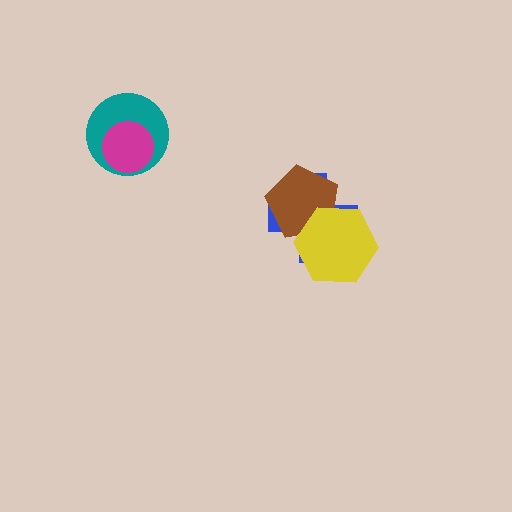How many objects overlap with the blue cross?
2 objects overlap with the blue cross.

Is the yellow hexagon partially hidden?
No, no other shape covers it.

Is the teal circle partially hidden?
Yes, it is partially covered by another shape.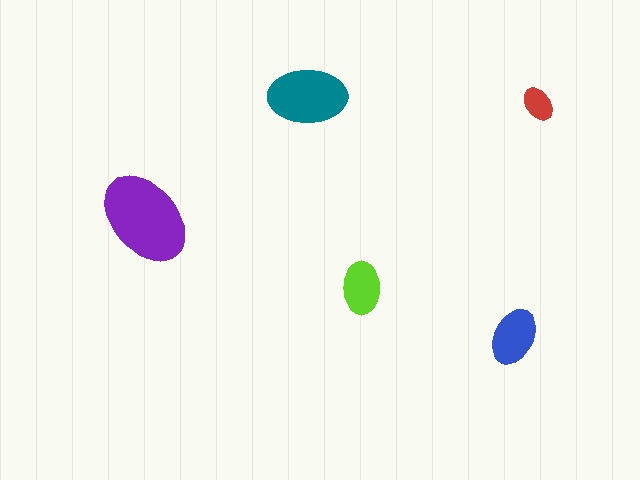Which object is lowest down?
The blue ellipse is bottommost.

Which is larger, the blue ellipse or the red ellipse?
The blue one.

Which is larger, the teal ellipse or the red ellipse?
The teal one.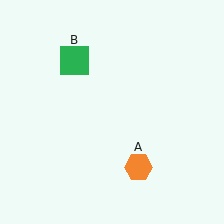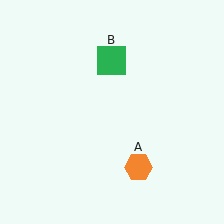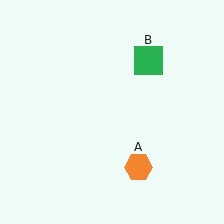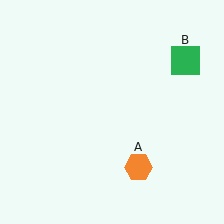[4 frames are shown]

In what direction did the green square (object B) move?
The green square (object B) moved right.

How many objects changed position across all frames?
1 object changed position: green square (object B).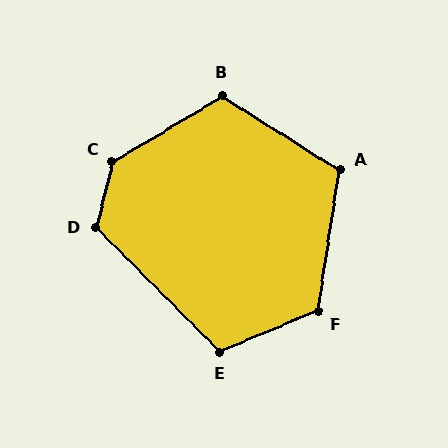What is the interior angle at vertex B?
Approximately 117 degrees (obtuse).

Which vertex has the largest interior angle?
C, at approximately 135 degrees.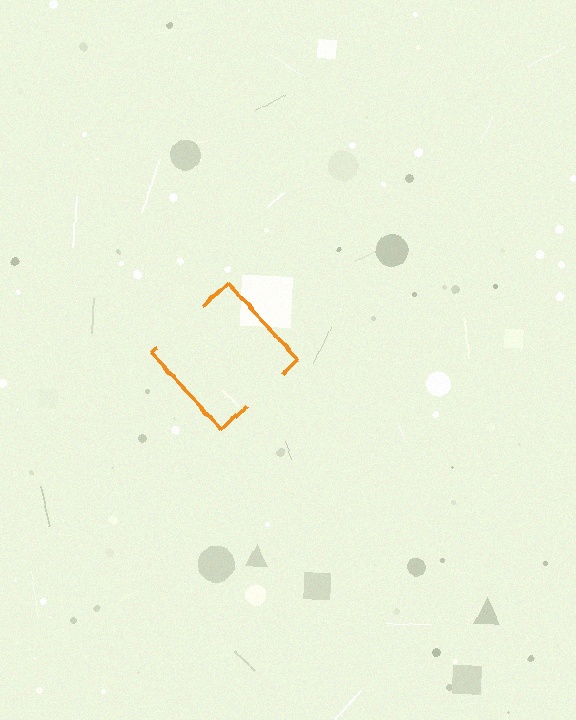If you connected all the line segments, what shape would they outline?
They would outline a diamond.